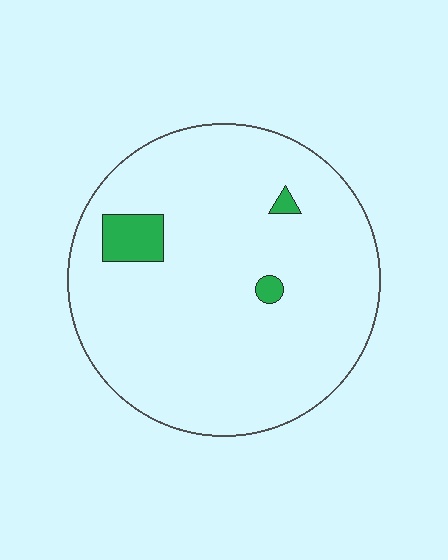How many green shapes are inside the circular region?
3.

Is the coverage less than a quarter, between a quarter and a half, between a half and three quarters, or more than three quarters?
Less than a quarter.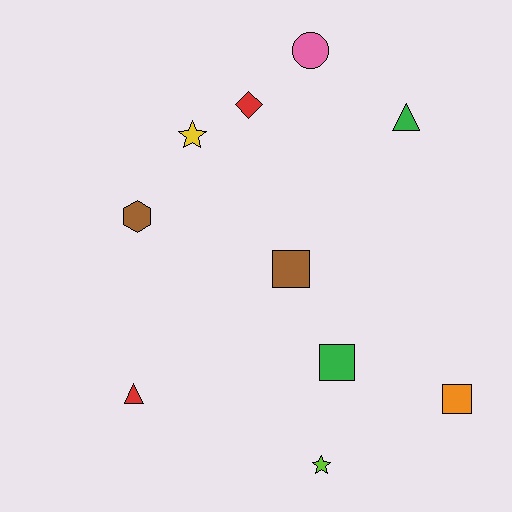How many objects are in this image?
There are 10 objects.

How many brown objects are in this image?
There are 2 brown objects.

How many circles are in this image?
There is 1 circle.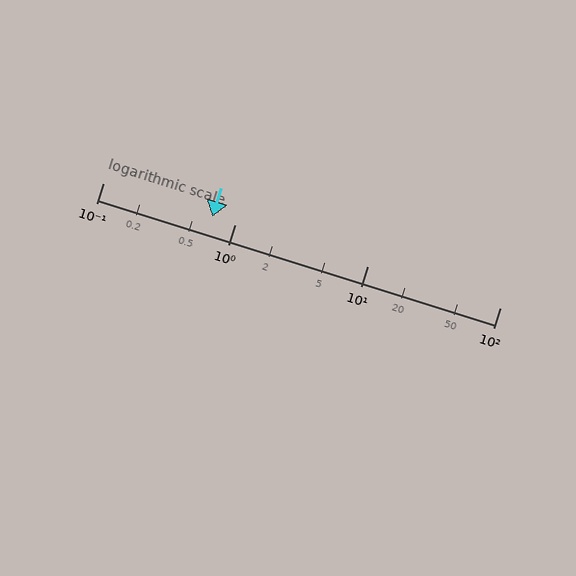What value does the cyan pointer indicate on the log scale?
The pointer indicates approximately 0.67.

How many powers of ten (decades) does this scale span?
The scale spans 3 decades, from 0.1 to 100.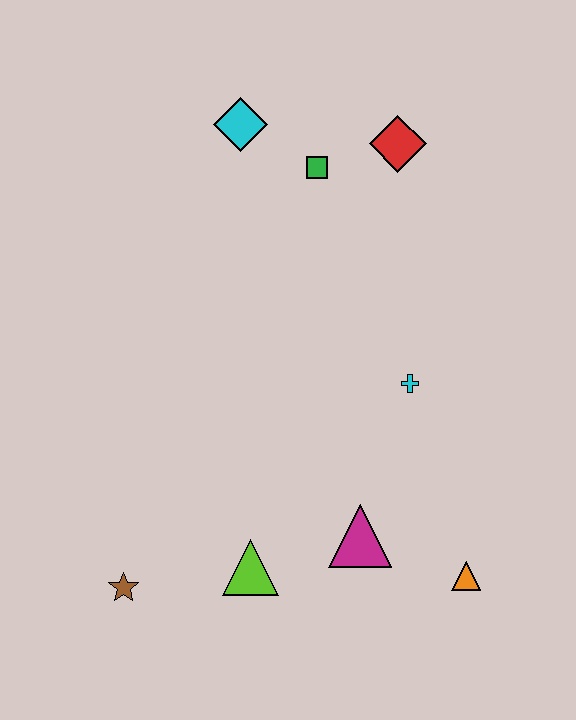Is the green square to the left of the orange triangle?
Yes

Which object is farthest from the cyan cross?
The brown star is farthest from the cyan cross.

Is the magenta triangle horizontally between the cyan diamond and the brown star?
No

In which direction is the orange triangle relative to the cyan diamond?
The orange triangle is below the cyan diamond.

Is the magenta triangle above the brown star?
Yes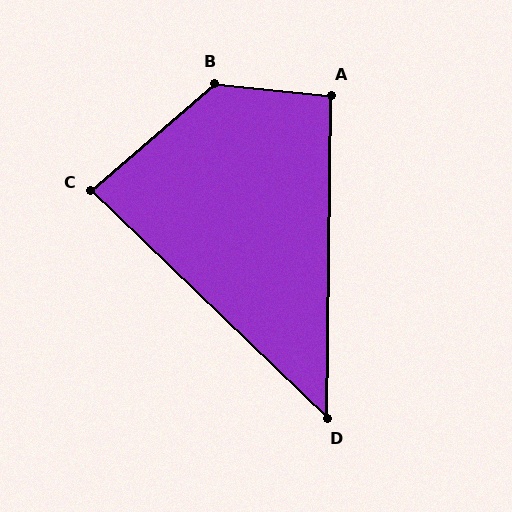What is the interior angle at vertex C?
Approximately 85 degrees (acute).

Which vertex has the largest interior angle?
B, at approximately 133 degrees.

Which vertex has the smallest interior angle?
D, at approximately 47 degrees.